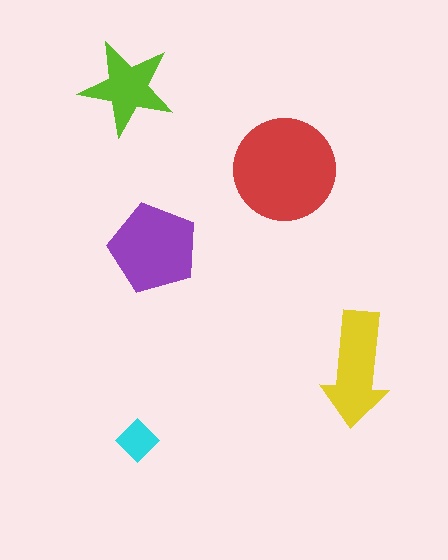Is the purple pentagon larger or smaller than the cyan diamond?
Larger.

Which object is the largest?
The red circle.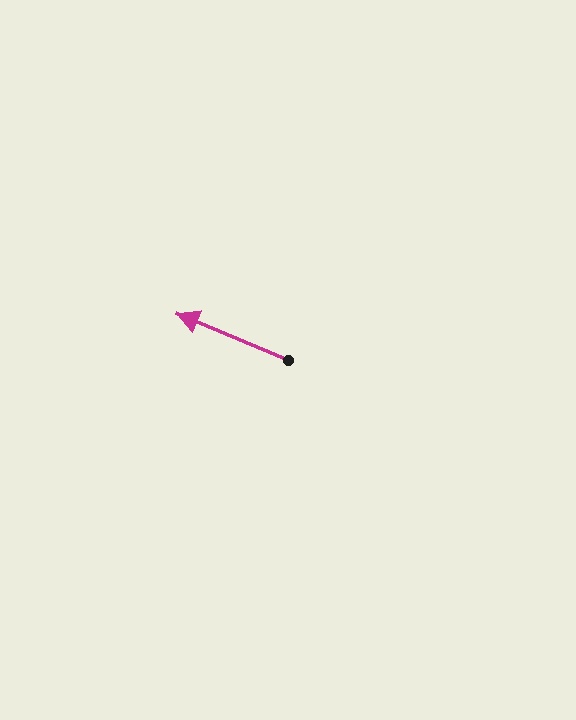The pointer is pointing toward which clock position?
Roughly 10 o'clock.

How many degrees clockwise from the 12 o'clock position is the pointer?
Approximately 293 degrees.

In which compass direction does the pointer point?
Northwest.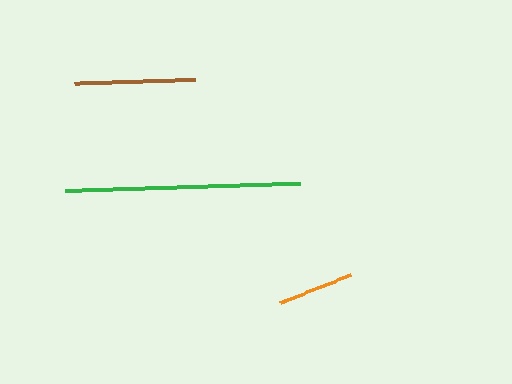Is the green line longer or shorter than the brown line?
The green line is longer than the brown line.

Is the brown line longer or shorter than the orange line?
The brown line is longer than the orange line.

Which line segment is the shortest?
The orange line is the shortest at approximately 76 pixels.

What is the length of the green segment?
The green segment is approximately 235 pixels long.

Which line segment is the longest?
The green line is the longest at approximately 235 pixels.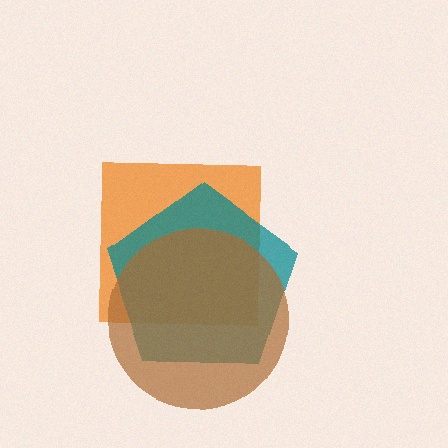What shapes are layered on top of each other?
The layered shapes are: an orange square, a teal pentagon, a brown circle.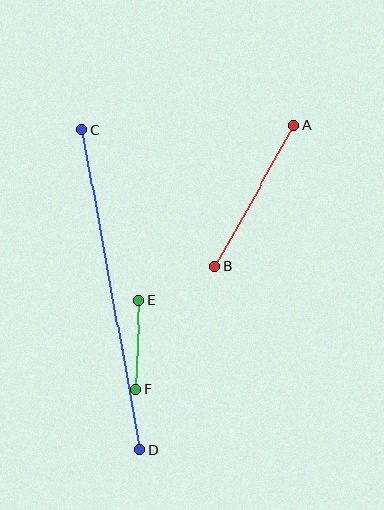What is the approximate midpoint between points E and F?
The midpoint is at approximately (137, 345) pixels.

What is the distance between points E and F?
The distance is approximately 89 pixels.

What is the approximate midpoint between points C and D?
The midpoint is at approximately (111, 290) pixels.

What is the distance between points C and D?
The distance is approximately 326 pixels.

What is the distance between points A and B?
The distance is approximately 161 pixels.